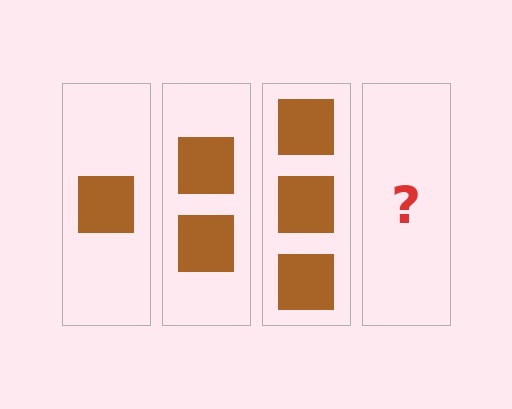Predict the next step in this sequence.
The next step is 4 squares.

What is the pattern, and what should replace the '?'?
The pattern is that each step adds one more square. The '?' should be 4 squares.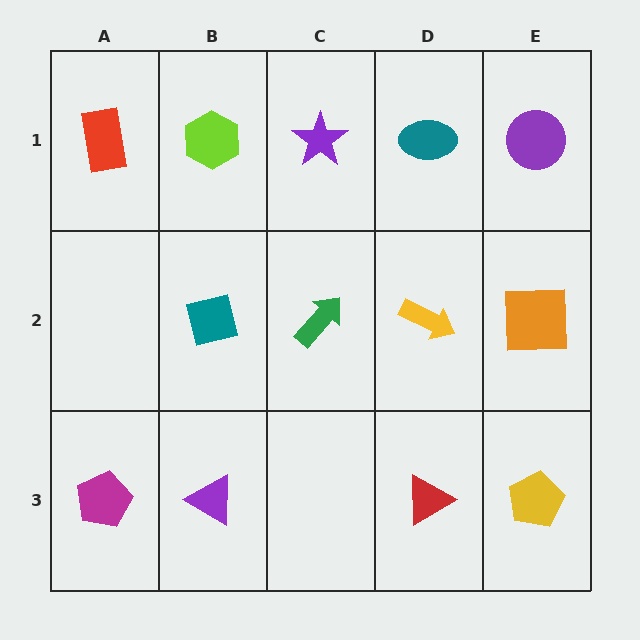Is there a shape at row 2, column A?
No, that cell is empty.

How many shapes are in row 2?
4 shapes.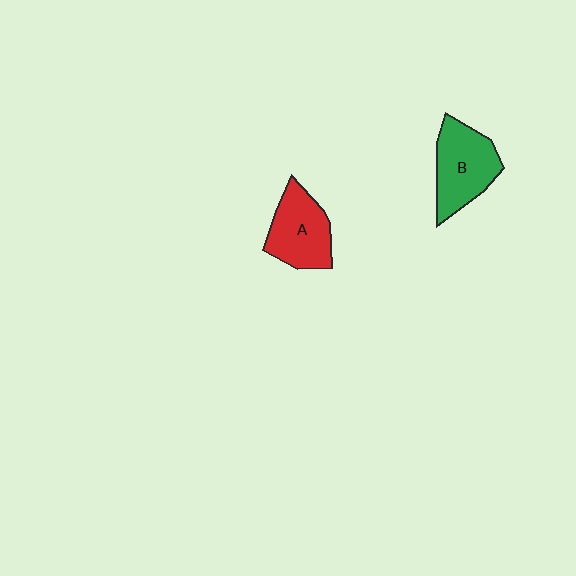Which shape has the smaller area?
Shape A (red).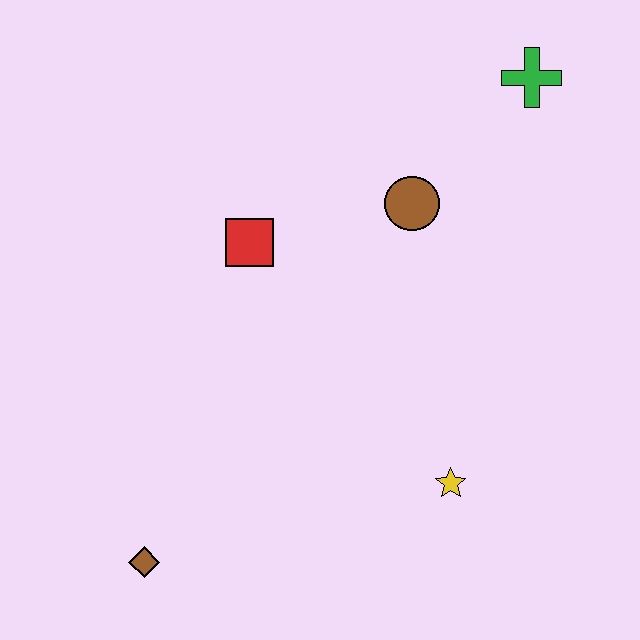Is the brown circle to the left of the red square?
No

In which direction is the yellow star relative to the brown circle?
The yellow star is below the brown circle.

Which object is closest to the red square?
The brown circle is closest to the red square.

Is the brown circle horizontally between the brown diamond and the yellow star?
Yes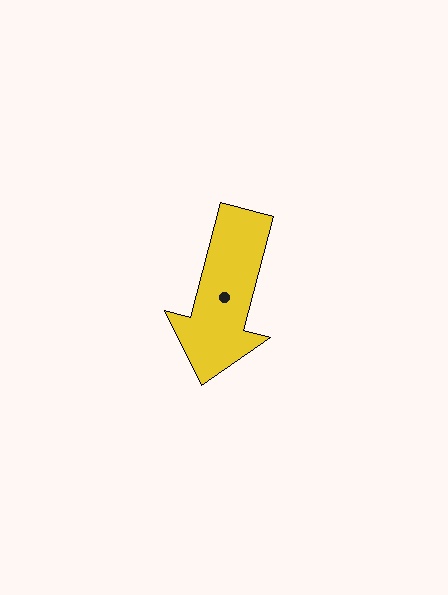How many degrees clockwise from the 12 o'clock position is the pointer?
Approximately 194 degrees.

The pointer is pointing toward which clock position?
Roughly 6 o'clock.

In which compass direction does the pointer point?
South.